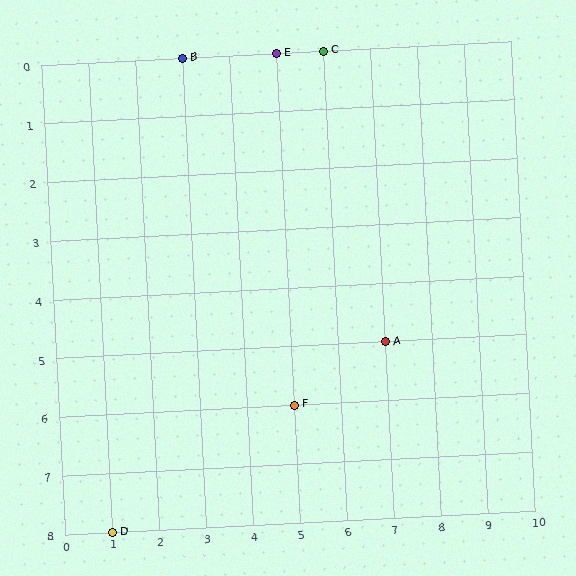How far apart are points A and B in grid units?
Points A and B are 4 columns and 5 rows apart (about 6.4 grid units diagonally).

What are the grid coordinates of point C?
Point C is at grid coordinates (6, 0).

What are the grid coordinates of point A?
Point A is at grid coordinates (7, 5).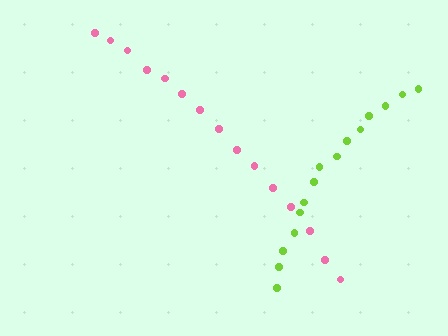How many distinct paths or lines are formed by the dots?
There are 2 distinct paths.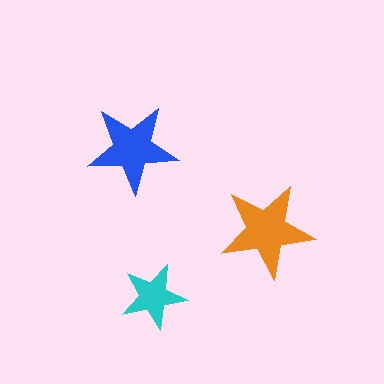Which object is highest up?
The blue star is topmost.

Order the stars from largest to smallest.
the orange one, the blue one, the cyan one.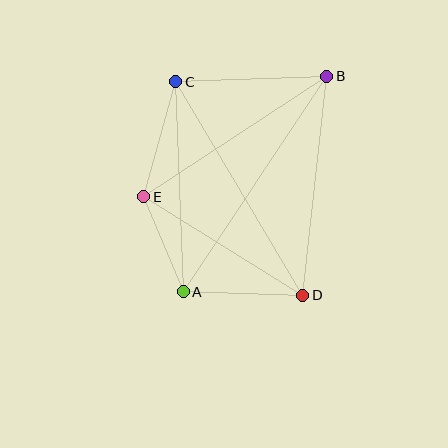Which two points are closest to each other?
Points A and E are closest to each other.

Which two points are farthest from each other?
Points A and B are farthest from each other.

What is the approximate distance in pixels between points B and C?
The distance between B and C is approximately 151 pixels.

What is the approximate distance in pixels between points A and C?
The distance between A and C is approximately 210 pixels.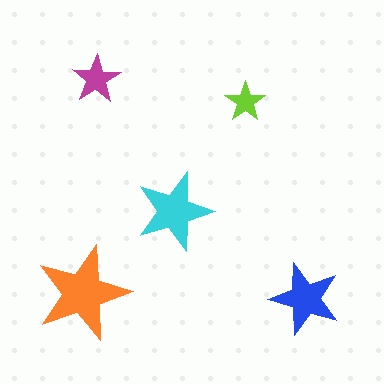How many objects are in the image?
There are 5 objects in the image.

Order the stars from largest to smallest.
the orange one, the cyan one, the blue one, the magenta one, the lime one.